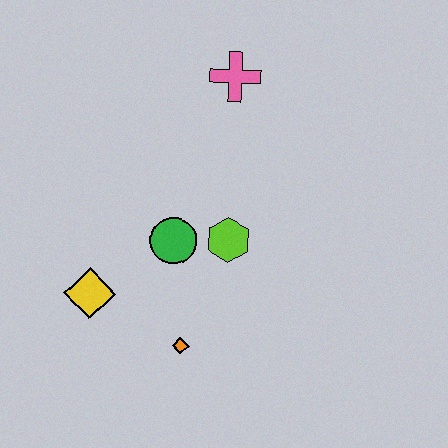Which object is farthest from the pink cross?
The orange diamond is farthest from the pink cross.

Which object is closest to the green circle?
The lime hexagon is closest to the green circle.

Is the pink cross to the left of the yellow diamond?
No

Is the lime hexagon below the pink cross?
Yes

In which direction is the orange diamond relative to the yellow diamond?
The orange diamond is to the right of the yellow diamond.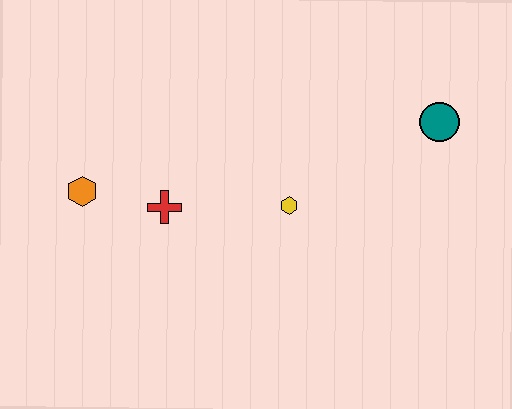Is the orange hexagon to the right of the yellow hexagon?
No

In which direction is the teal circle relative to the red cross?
The teal circle is to the right of the red cross.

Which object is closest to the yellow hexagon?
The red cross is closest to the yellow hexagon.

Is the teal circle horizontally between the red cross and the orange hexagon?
No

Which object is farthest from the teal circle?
The orange hexagon is farthest from the teal circle.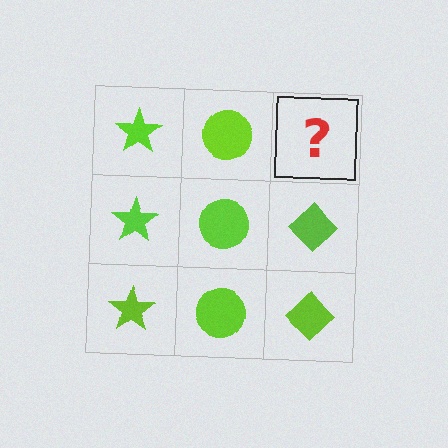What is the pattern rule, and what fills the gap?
The rule is that each column has a consistent shape. The gap should be filled with a lime diamond.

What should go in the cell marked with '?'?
The missing cell should contain a lime diamond.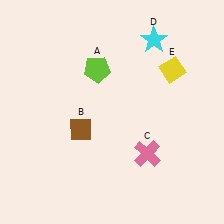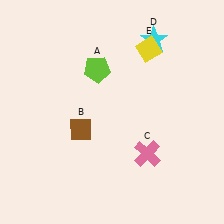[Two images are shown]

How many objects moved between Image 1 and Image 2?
1 object moved between the two images.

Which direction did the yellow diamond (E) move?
The yellow diamond (E) moved left.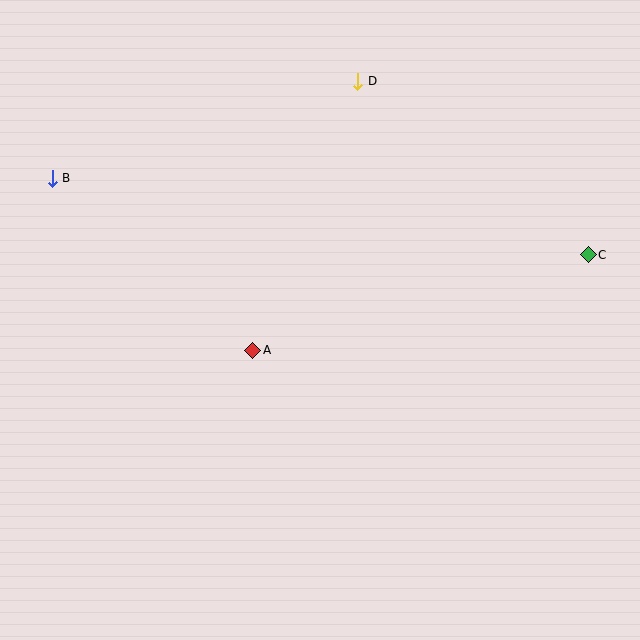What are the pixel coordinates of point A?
Point A is at (253, 350).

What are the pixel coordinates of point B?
Point B is at (52, 178).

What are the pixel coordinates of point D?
Point D is at (358, 81).